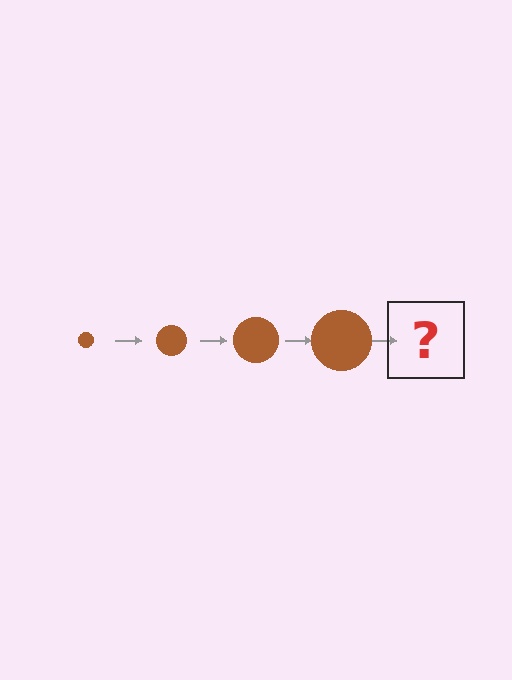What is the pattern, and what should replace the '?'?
The pattern is that the circle gets progressively larger each step. The '?' should be a brown circle, larger than the previous one.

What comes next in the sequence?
The next element should be a brown circle, larger than the previous one.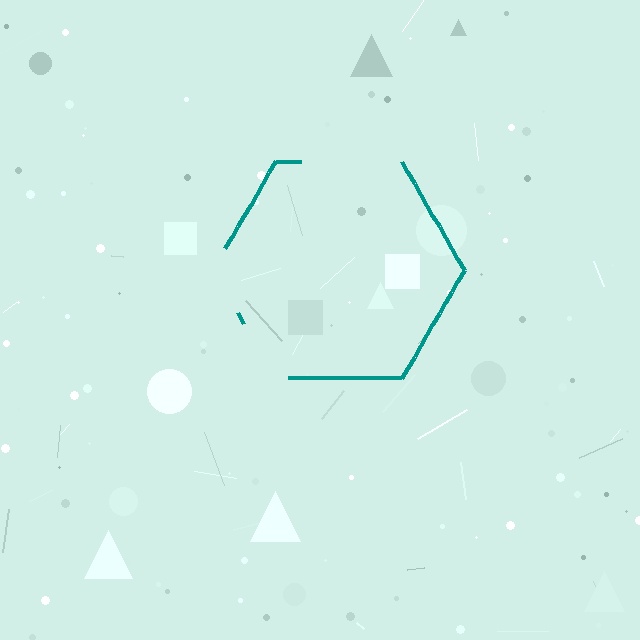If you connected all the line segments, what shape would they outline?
They would outline a hexagon.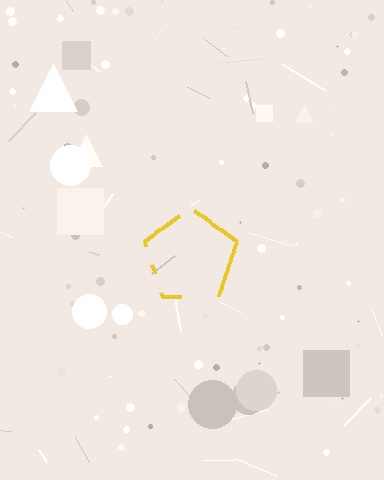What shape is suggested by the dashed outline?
The dashed outline suggests a pentagon.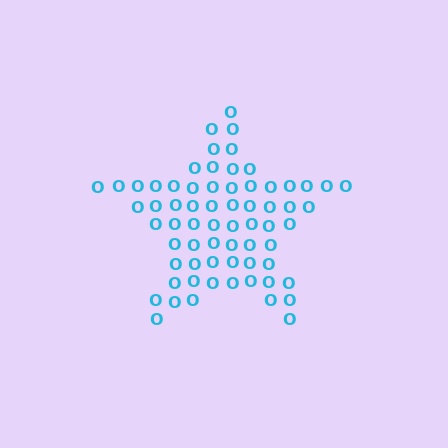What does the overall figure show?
The overall figure shows a star.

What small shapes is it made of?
It is made of small letter O's.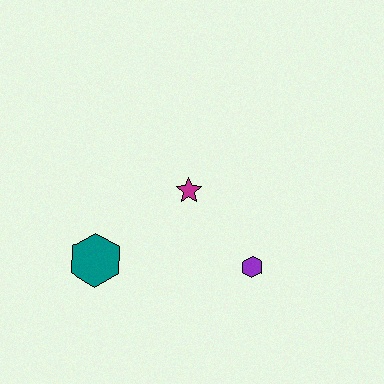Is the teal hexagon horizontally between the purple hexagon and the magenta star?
No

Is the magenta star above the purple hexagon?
Yes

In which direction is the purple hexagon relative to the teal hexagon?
The purple hexagon is to the right of the teal hexagon.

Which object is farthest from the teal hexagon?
The purple hexagon is farthest from the teal hexagon.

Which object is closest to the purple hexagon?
The magenta star is closest to the purple hexagon.